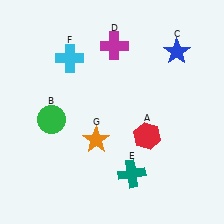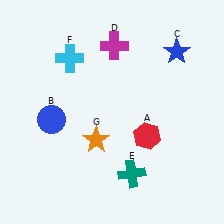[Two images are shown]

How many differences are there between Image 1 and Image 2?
There is 1 difference between the two images.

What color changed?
The circle (B) changed from green in Image 1 to blue in Image 2.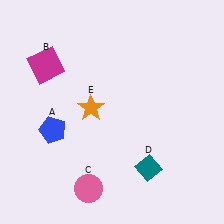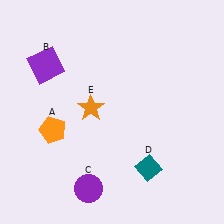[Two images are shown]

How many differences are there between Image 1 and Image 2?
There are 3 differences between the two images.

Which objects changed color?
A changed from blue to orange. B changed from magenta to purple. C changed from pink to purple.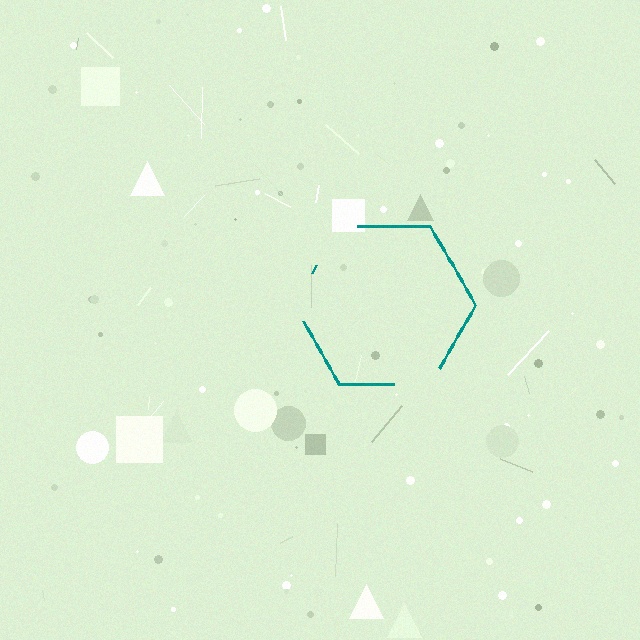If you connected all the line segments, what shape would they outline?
They would outline a hexagon.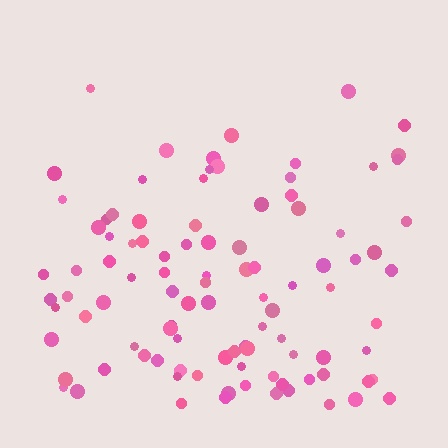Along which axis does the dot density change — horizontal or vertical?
Vertical.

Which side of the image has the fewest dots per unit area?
The top.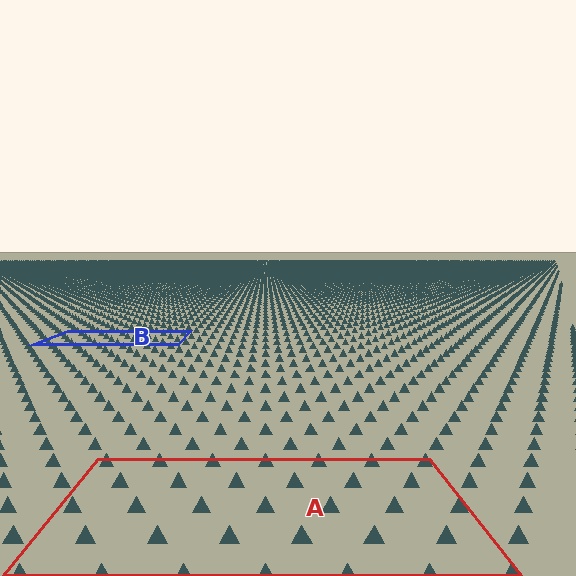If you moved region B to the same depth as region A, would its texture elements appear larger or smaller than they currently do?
They would appear larger. At a closer depth, the same texture elements are projected at a bigger on-screen size.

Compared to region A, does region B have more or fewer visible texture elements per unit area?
Region B has more texture elements per unit area — they are packed more densely because it is farther away.